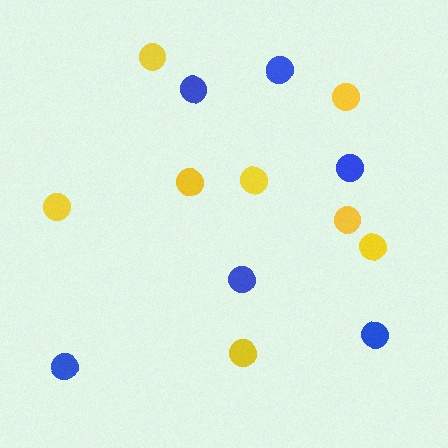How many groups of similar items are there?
There are 2 groups: one group of yellow circles (8) and one group of blue circles (6).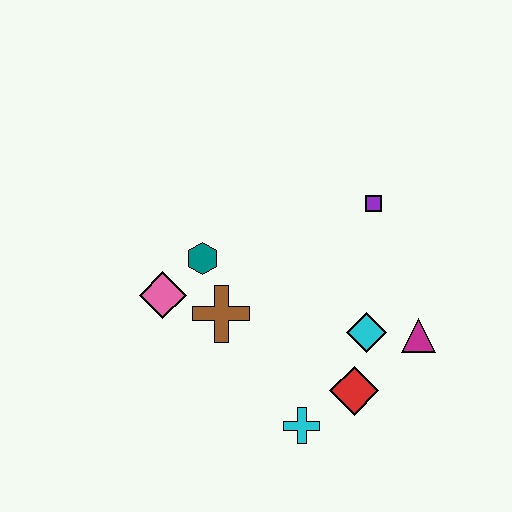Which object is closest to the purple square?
The cyan diamond is closest to the purple square.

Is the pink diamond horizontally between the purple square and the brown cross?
No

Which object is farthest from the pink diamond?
The magenta triangle is farthest from the pink diamond.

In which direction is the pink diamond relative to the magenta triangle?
The pink diamond is to the left of the magenta triangle.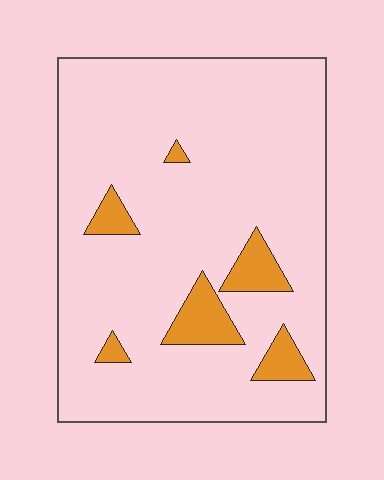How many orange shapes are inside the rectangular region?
6.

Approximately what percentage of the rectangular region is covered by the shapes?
Approximately 10%.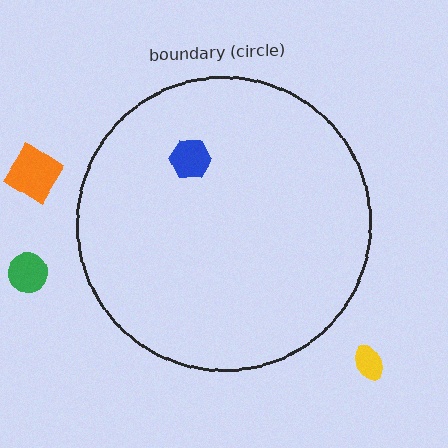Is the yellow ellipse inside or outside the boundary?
Outside.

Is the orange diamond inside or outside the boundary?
Outside.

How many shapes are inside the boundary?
1 inside, 3 outside.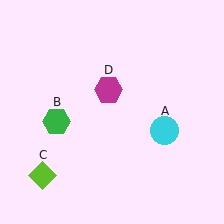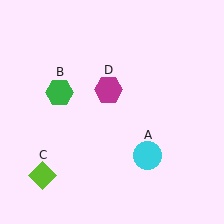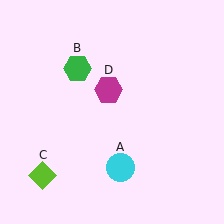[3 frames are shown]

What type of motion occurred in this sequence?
The cyan circle (object A), green hexagon (object B) rotated clockwise around the center of the scene.